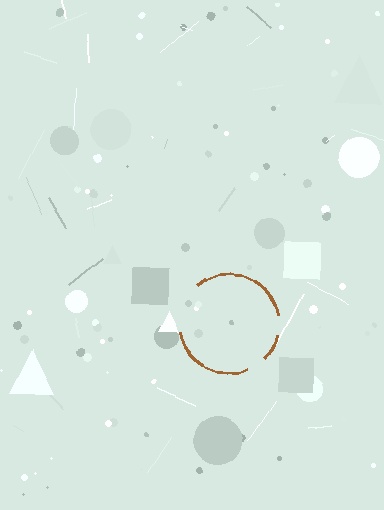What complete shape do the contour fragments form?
The contour fragments form a circle.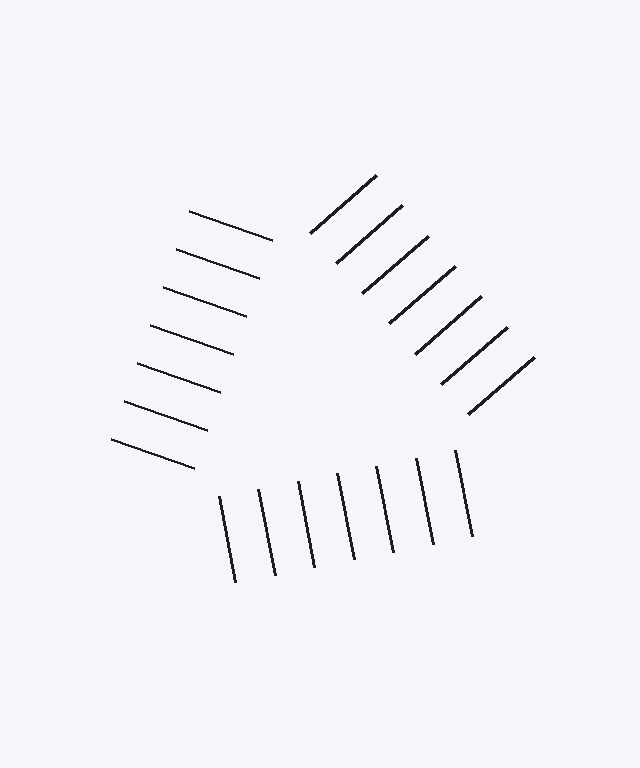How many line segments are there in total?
21 — 7 along each of the 3 edges.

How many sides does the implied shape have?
3 sides — the line-ends trace a triangle.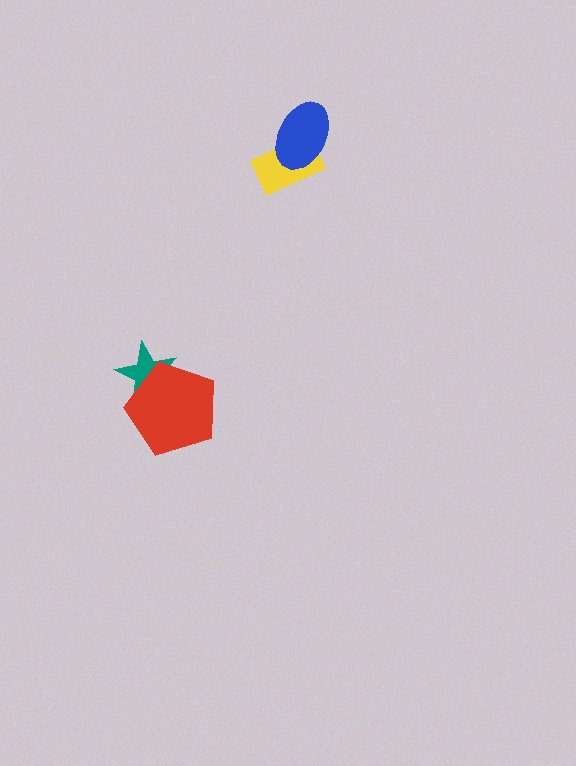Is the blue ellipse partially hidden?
No, no other shape covers it.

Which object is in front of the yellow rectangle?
The blue ellipse is in front of the yellow rectangle.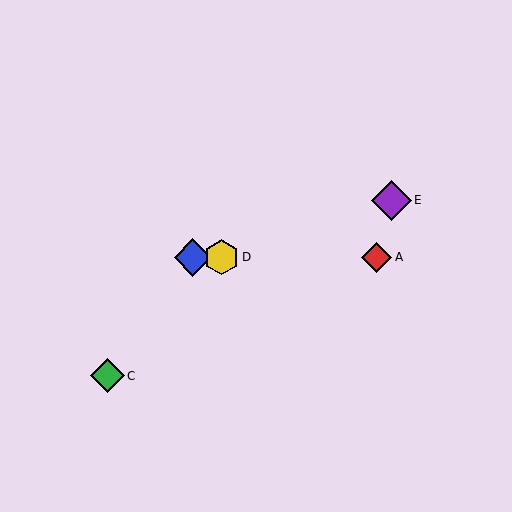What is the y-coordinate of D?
Object D is at y≈257.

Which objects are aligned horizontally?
Objects A, B, D are aligned horizontally.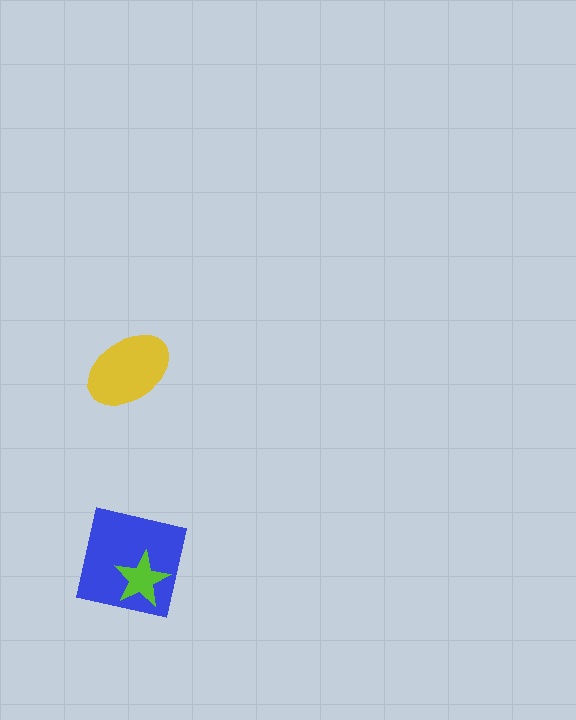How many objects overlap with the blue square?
1 object overlaps with the blue square.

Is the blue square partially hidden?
Yes, it is partially covered by another shape.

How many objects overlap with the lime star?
1 object overlaps with the lime star.